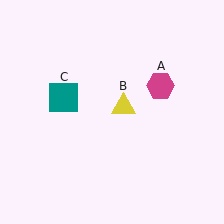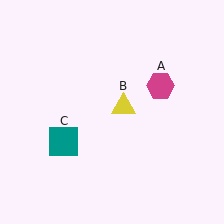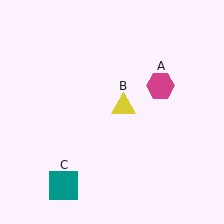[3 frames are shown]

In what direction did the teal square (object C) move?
The teal square (object C) moved down.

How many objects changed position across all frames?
1 object changed position: teal square (object C).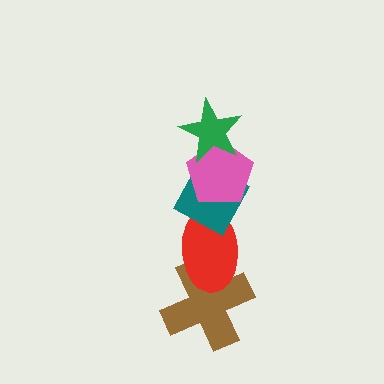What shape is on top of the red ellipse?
The teal diamond is on top of the red ellipse.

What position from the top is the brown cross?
The brown cross is 5th from the top.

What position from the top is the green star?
The green star is 1st from the top.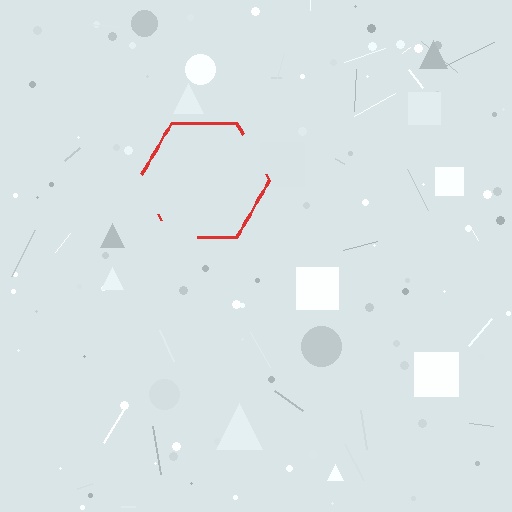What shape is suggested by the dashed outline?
The dashed outline suggests a hexagon.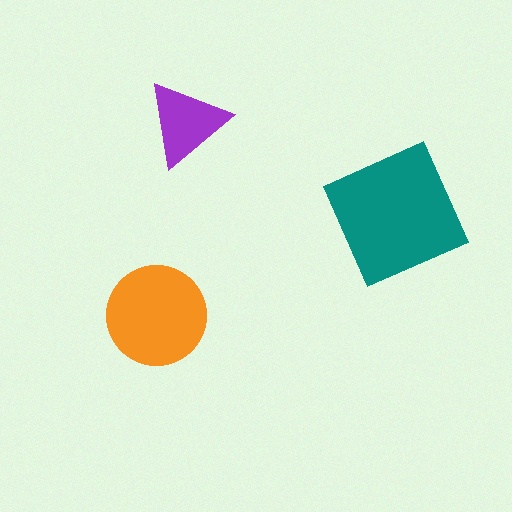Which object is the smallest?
The purple triangle.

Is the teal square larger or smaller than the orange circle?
Larger.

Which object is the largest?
The teal square.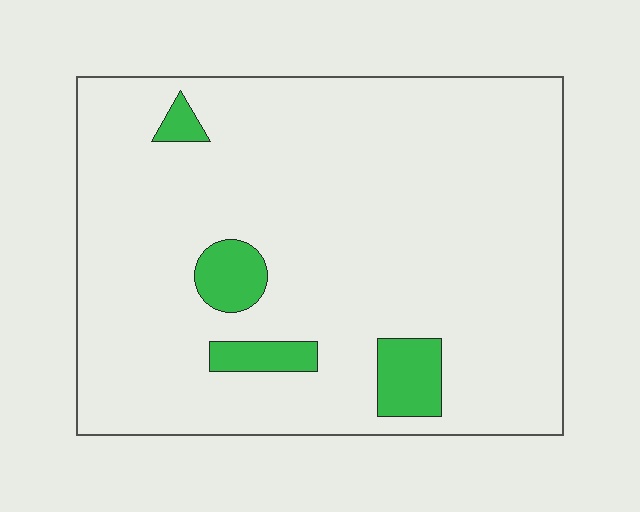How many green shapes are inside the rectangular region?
4.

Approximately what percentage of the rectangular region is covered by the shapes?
Approximately 10%.